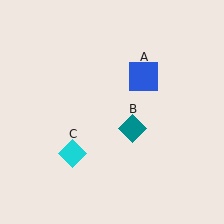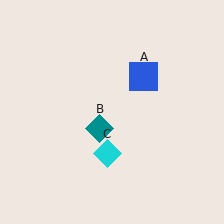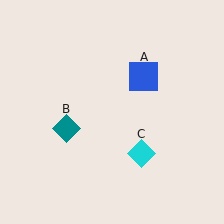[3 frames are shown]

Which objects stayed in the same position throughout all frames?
Blue square (object A) remained stationary.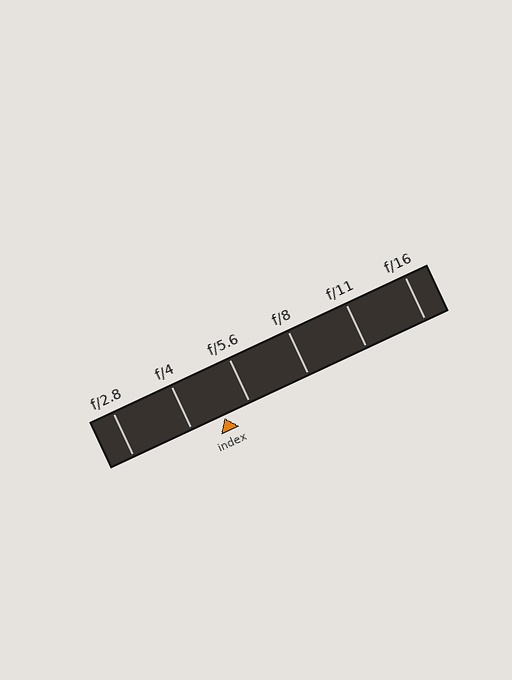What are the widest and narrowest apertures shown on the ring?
The widest aperture shown is f/2.8 and the narrowest is f/16.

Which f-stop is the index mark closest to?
The index mark is closest to f/5.6.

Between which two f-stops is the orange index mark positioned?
The index mark is between f/4 and f/5.6.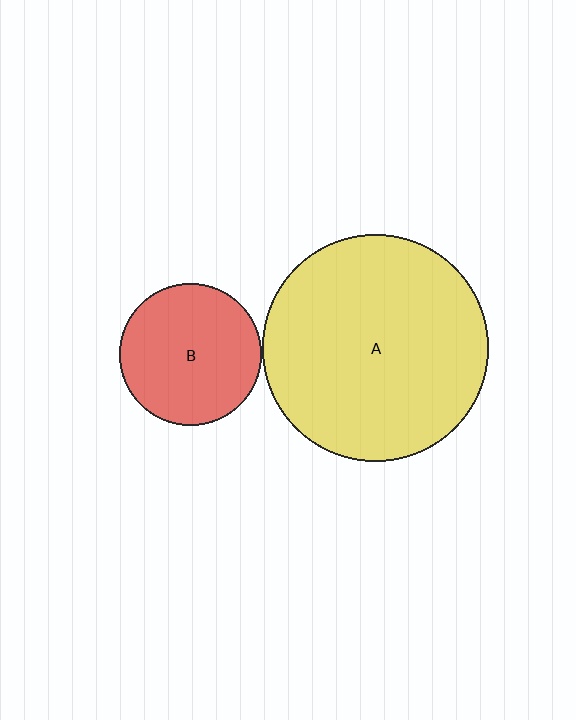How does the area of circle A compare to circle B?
Approximately 2.6 times.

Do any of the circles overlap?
No, none of the circles overlap.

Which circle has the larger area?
Circle A (yellow).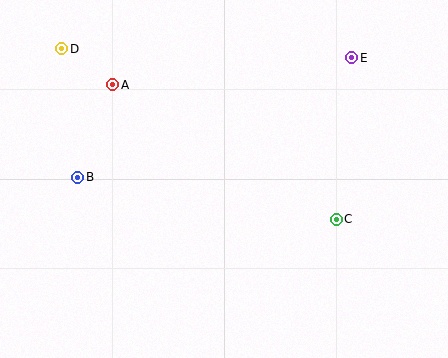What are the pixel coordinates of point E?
Point E is at (352, 58).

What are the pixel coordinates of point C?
Point C is at (336, 219).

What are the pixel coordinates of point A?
Point A is at (113, 85).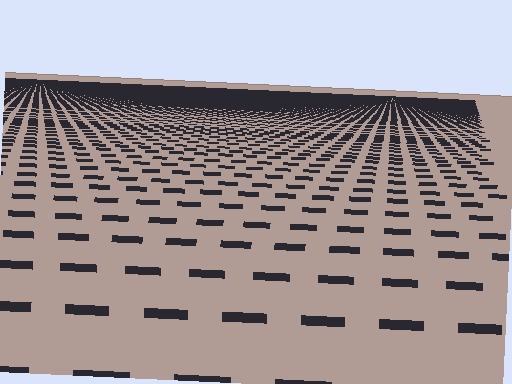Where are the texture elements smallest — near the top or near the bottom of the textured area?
Near the top.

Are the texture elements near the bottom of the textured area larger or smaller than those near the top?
Larger. Near the bottom, elements are closer to the viewer and appear at a bigger on-screen size.